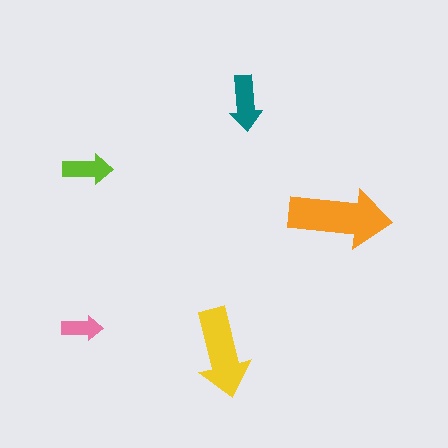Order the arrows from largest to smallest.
the orange one, the yellow one, the teal one, the lime one, the pink one.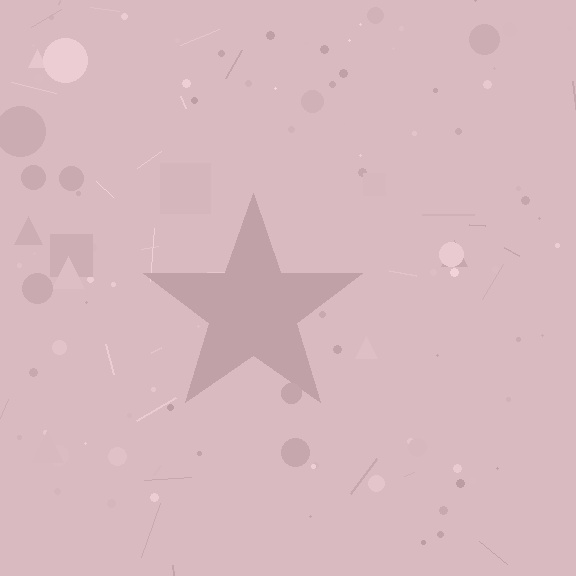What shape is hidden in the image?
A star is hidden in the image.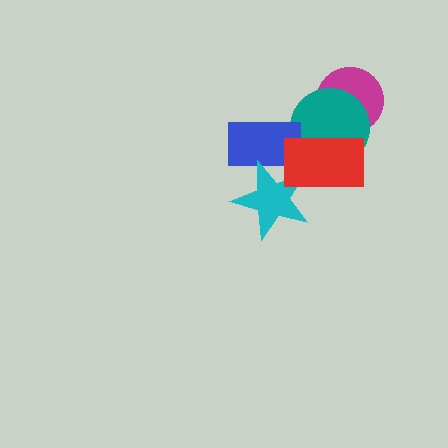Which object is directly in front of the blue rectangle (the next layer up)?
The cyan star is directly in front of the blue rectangle.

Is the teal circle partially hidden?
Yes, it is partially covered by another shape.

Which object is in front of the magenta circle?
The teal circle is in front of the magenta circle.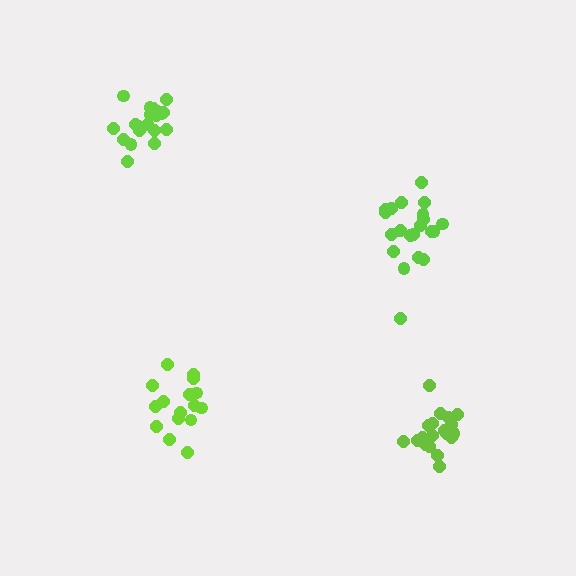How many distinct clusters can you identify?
There are 4 distinct clusters.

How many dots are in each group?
Group 1: 21 dots, Group 2: 16 dots, Group 3: 20 dots, Group 4: 19 dots (76 total).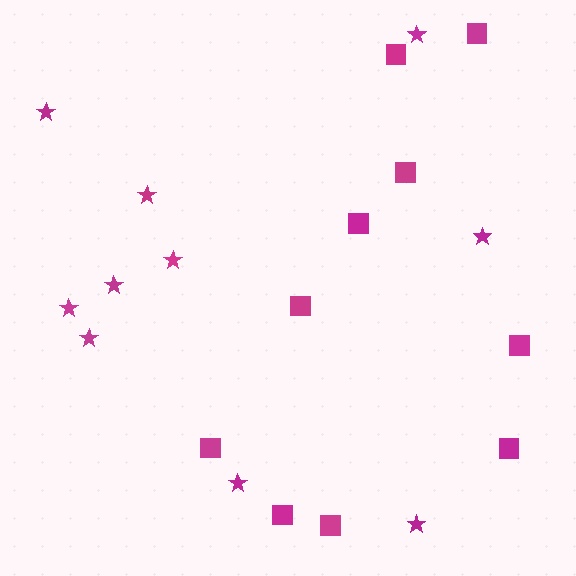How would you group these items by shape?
There are 2 groups: one group of squares (10) and one group of stars (10).